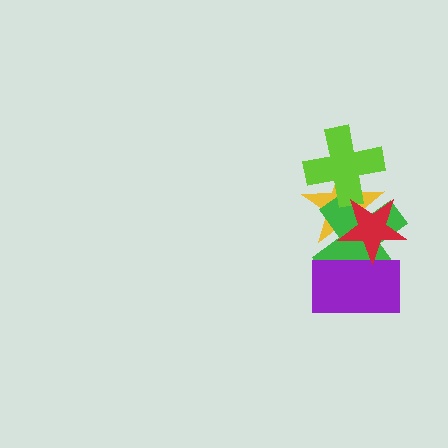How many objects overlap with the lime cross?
2 objects overlap with the lime cross.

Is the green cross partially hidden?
Yes, it is partially covered by another shape.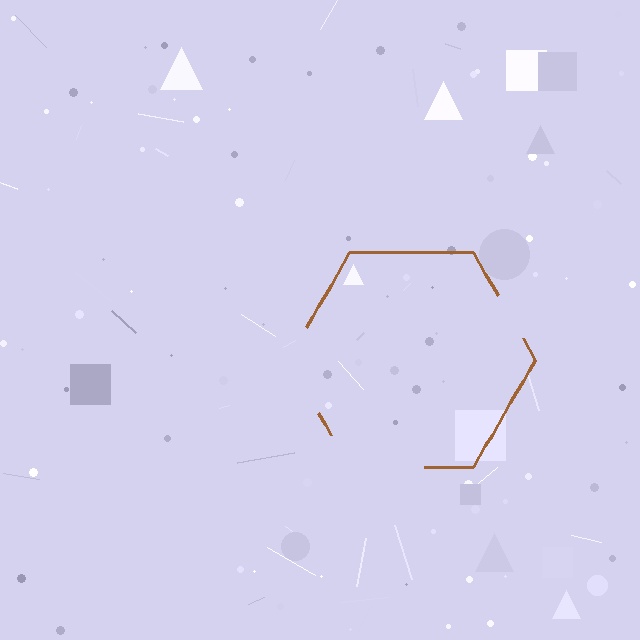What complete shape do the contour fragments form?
The contour fragments form a hexagon.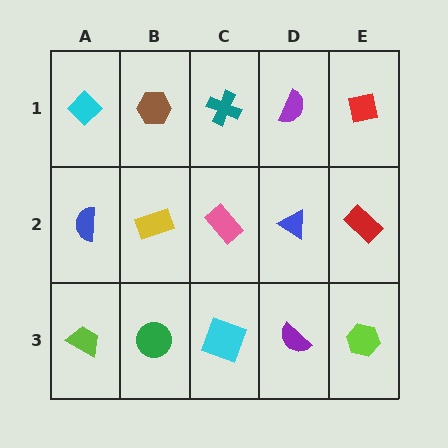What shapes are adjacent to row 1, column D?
A blue triangle (row 2, column D), a teal cross (row 1, column C), a red square (row 1, column E).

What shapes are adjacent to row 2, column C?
A teal cross (row 1, column C), a cyan square (row 3, column C), a yellow rectangle (row 2, column B), a blue triangle (row 2, column D).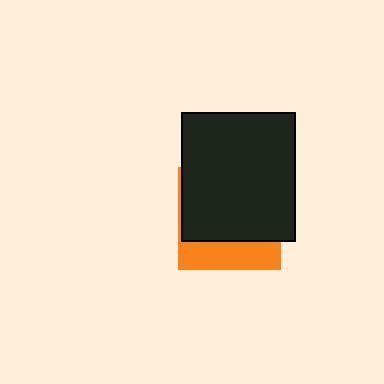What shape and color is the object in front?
The object in front is a black rectangle.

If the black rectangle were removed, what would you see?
You would see the complete orange square.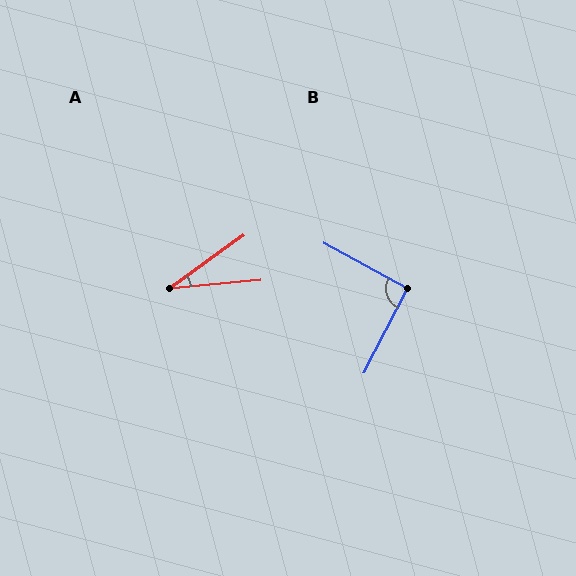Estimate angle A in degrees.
Approximately 30 degrees.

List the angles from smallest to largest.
A (30°), B (91°).